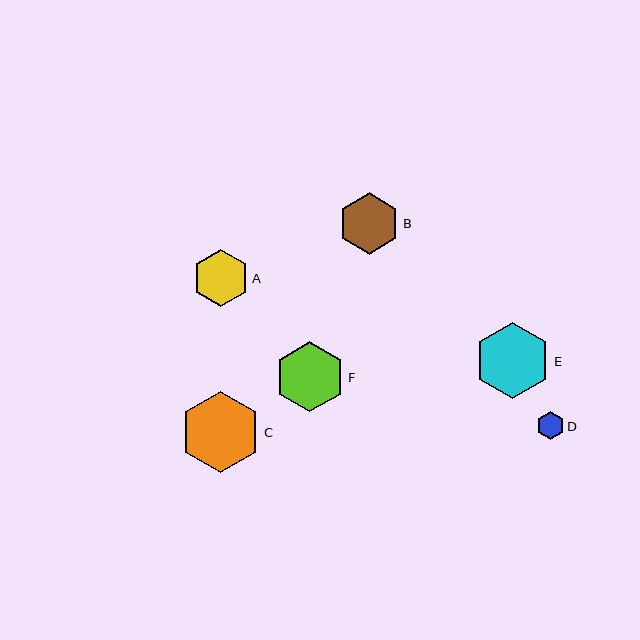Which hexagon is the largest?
Hexagon C is the largest with a size of approximately 81 pixels.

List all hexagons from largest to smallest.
From largest to smallest: C, E, F, B, A, D.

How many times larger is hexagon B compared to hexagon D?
Hexagon B is approximately 2.2 times the size of hexagon D.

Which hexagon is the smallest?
Hexagon D is the smallest with a size of approximately 27 pixels.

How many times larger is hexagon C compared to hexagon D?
Hexagon C is approximately 2.9 times the size of hexagon D.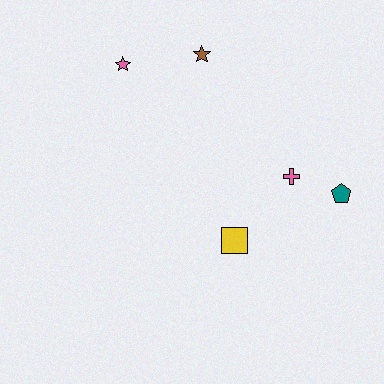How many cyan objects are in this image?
There are no cyan objects.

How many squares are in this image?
There is 1 square.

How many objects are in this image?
There are 5 objects.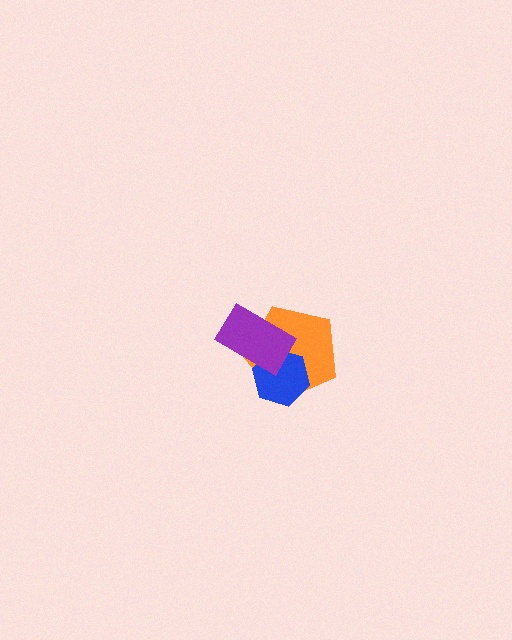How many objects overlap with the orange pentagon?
2 objects overlap with the orange pentagon.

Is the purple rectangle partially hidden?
No, no other shape covers it.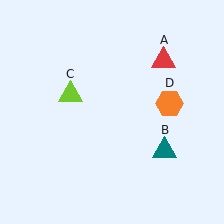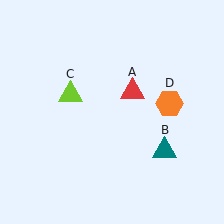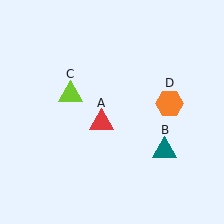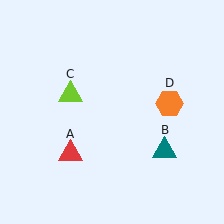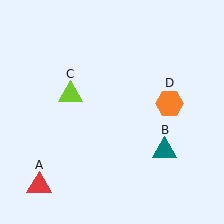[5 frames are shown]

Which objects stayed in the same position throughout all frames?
Teal triangle (object B) and lime triangle (object C) and orange hexagon (object D) remained stationary.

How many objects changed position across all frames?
1 object changed position: red triangle (object A).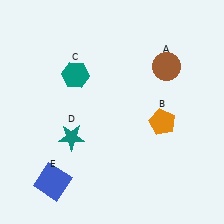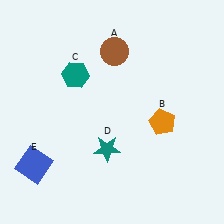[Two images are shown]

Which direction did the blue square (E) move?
The blue square (E) moved left.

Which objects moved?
The objects that moved are: the brown circle (A), the teal star (D), the blue square (E).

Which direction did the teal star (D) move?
The teal star (D) moved right.